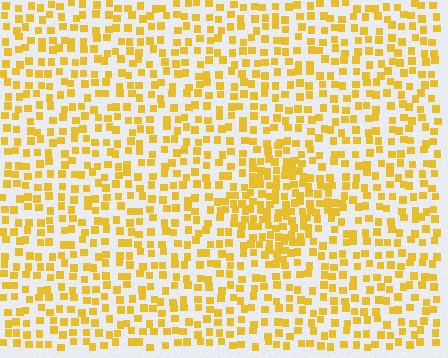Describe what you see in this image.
The image contains small yellow elements arranged at two different densities. A diamond-shaped region is visible where the elements are more densely packed than the surrounding area.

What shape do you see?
I see a diamond.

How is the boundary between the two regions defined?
The boundary is defined by a change in element density (approximately 1.9x ratio). All elements are the same color, size, and shape.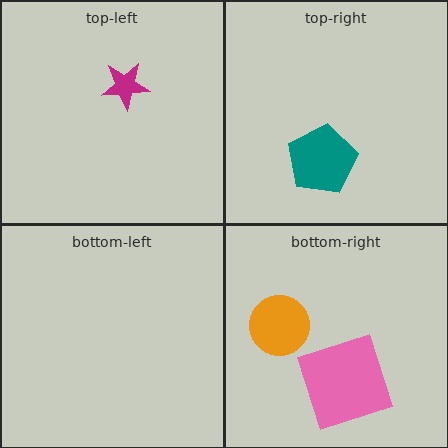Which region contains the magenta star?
The top-left region.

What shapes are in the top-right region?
The teal pentagon.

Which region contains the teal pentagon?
The top-right region.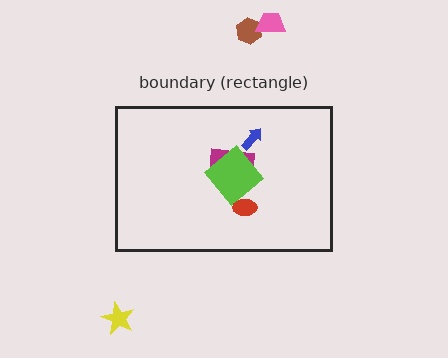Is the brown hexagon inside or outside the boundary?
Outside.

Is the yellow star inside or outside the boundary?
Outside.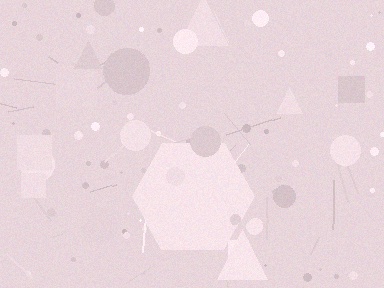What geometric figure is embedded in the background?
A hexagon is embedded in the background.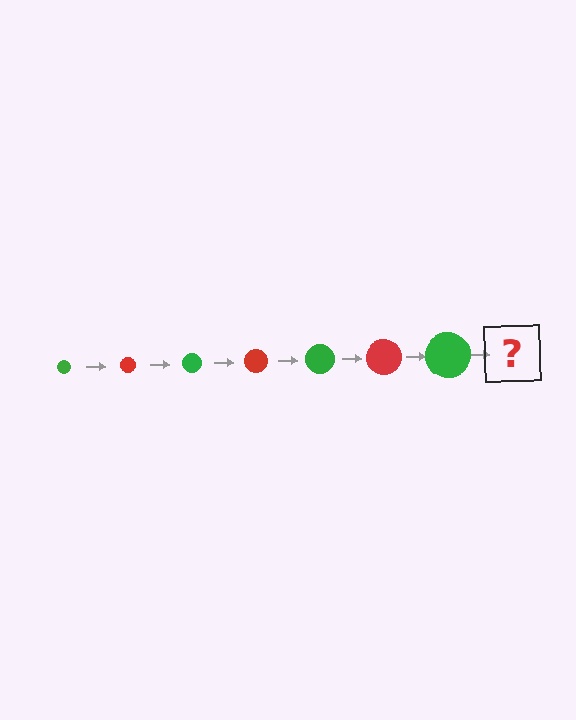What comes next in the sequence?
The next element should be a red circle, larger than the previous one.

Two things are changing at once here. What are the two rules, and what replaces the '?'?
The two rules are that the circle grows larger each step and the color cycles through green and red. The '?' should be a red circle, larger than the previous one.